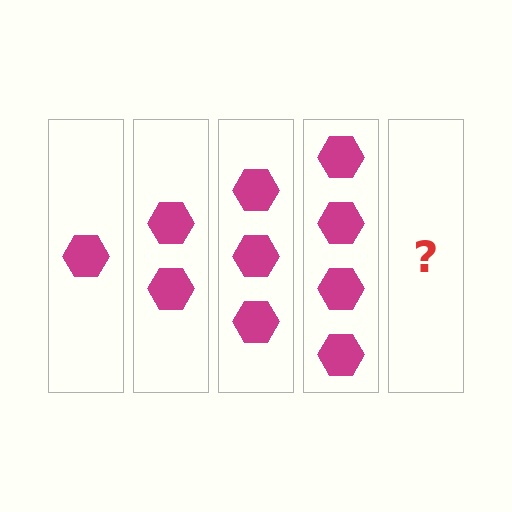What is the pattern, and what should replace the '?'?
The pattern is that each step adds one more hexagon. The '?' should be 5 hexagons.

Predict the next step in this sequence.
The next step is 5 hexagons.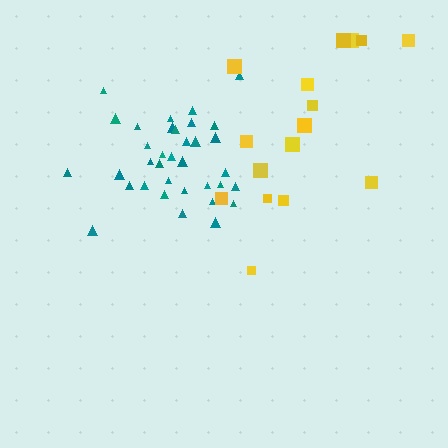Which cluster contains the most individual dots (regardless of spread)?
Teal (35).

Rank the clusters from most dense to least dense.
teal, yellow.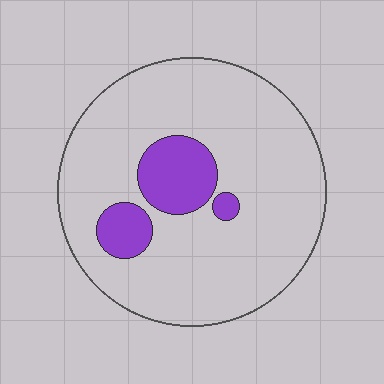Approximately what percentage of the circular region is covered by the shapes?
Approximately 15%.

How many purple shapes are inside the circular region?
3.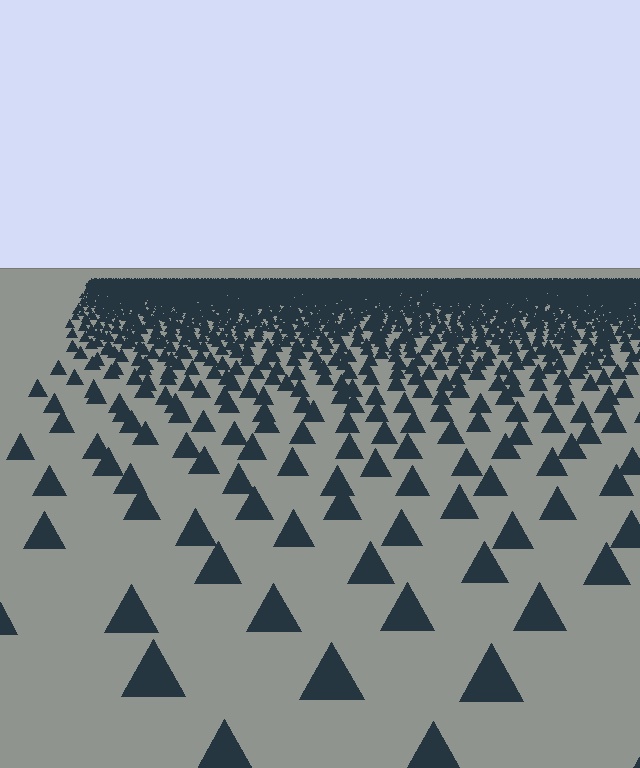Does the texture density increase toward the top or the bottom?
Density increases toward the top.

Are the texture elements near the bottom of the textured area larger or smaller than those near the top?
Larger. Near the bottom, elements are closer to the viewer and appear at a bigger on-screen size.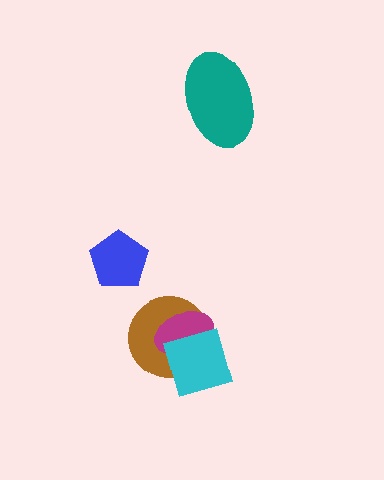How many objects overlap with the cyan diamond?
2 objects overlap with the cyan diamond.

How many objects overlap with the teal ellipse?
0 objects overlap with the teal ellipse.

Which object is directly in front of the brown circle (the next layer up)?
The magenta ellipse is directly in front of the brown circle.